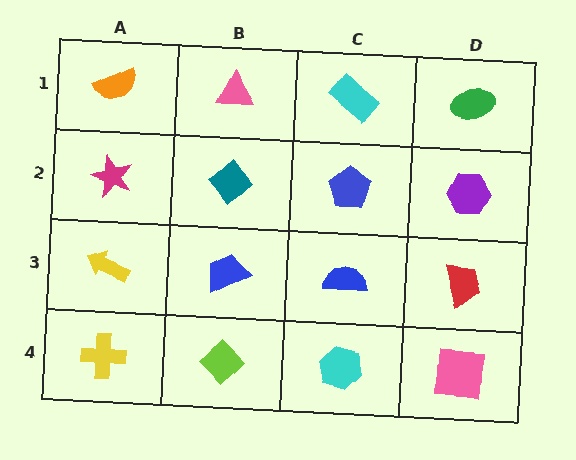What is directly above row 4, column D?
A red trapezoid.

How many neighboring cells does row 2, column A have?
3.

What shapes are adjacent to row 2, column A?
An orange semicircle (row 1, column A), a yellow arrow (row 3, column A), a teal diamond (row 2, column B).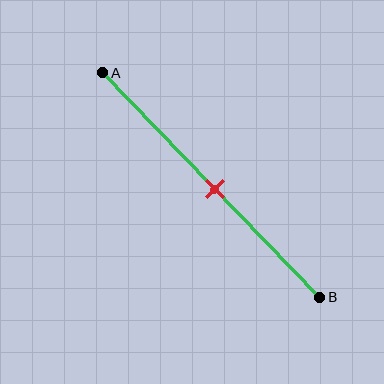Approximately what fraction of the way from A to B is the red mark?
The red mark is approximately 50% of the way from A to B.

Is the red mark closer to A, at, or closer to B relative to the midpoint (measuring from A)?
The red mark is approximately at the midpoint of segment AB.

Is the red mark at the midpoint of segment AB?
Yes, the mark is approximately at the midpoint.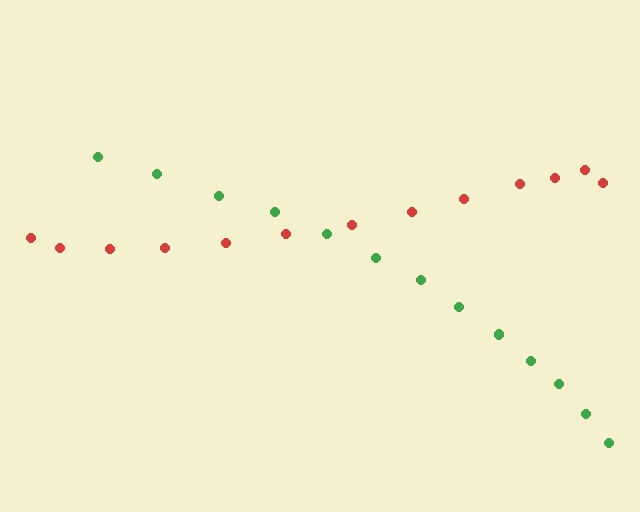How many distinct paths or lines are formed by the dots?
There are 2 distinct paths.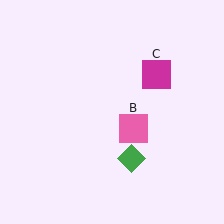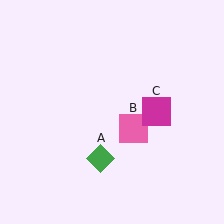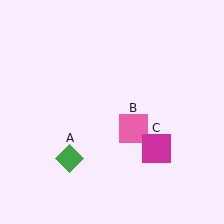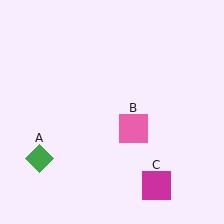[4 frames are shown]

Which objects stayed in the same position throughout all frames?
Pink square (object B) remained stationary.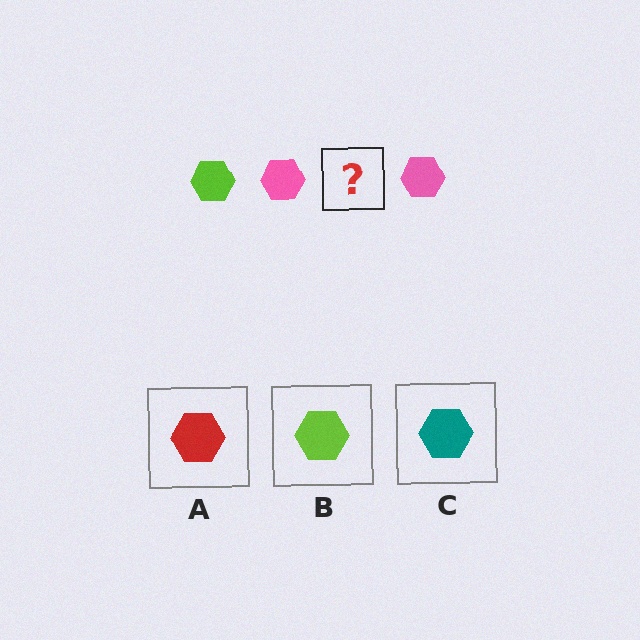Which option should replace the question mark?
Option B.